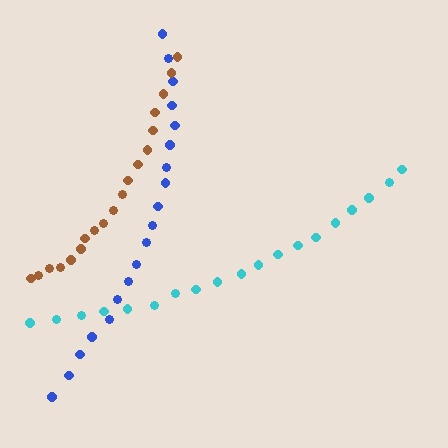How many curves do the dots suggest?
There are 3 distinct paths.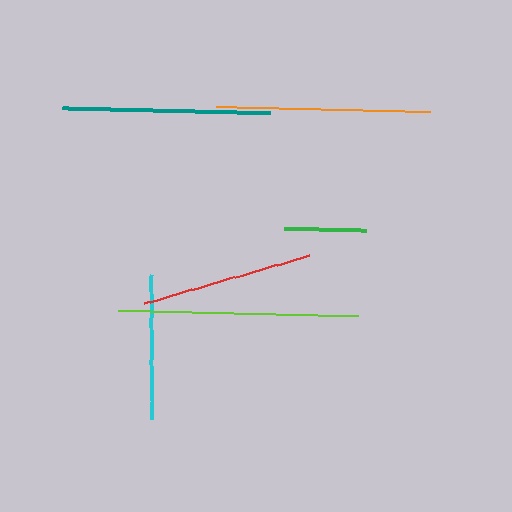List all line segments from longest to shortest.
From longest to shortest: lime, orange, teal, red, cyan, green.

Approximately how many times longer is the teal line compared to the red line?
The teal line is approximately 1.2 times the length of the red line.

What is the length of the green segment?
The green segment is approximately 82 pixels long.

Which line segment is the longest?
The lime line is the longest at approximately 240 pixels.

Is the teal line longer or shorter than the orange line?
The orange line is longer than the teal line.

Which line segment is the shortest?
The green line is the shortest at approximately 82 pixels.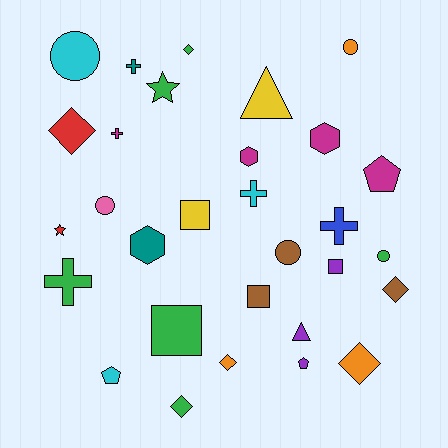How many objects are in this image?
There are 30 objects.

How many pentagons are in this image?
There are 3 pentagons.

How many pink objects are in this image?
There is 1 pink object.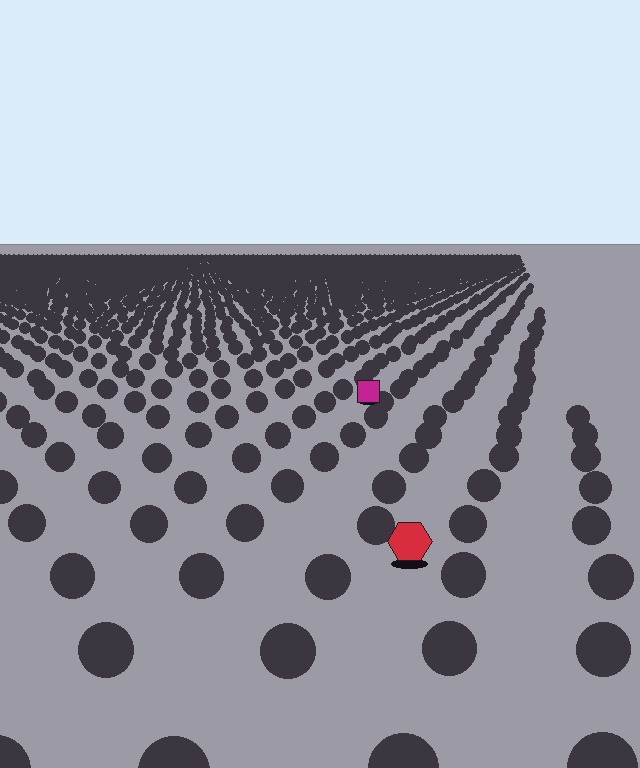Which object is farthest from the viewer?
The magenta square is farthest from the viewer. It appears smaller and the ground texture around it is denser.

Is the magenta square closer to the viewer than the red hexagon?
No. The red hexagon is closer — you can tell from the texture gradient: the ground texture is coarser near it.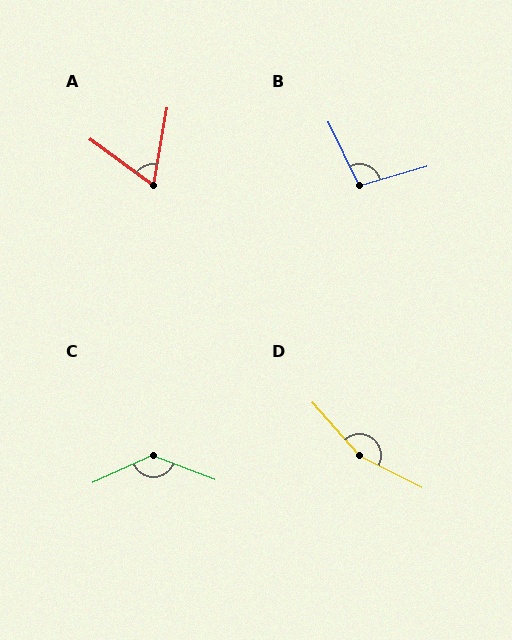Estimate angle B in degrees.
Approximately 100 degrees.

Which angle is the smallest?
A, at approximately 64 degrees.